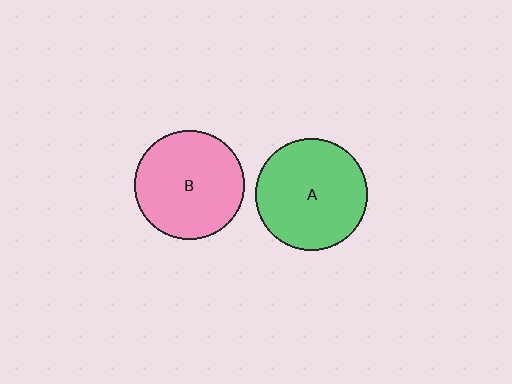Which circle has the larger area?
Circle A (green).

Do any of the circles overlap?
No, none of the circles overlap.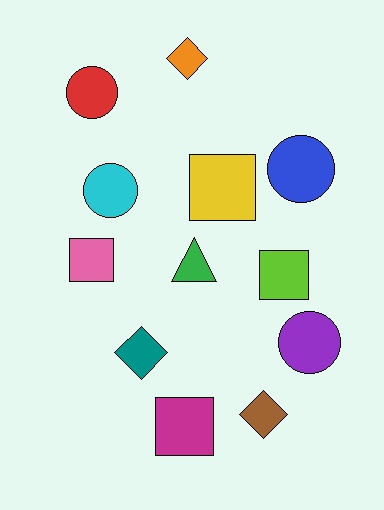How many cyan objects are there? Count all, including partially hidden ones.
There is 1 cyan object.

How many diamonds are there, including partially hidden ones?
There are 3 diamonds.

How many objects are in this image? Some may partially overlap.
There are 12 objects.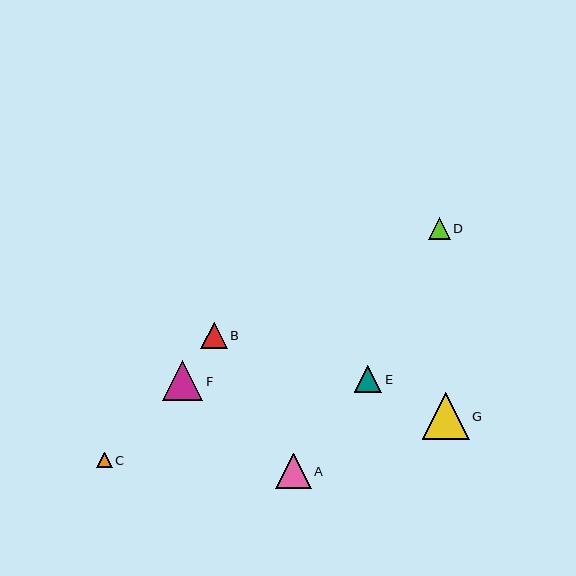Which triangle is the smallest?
Triangle C is the smallest with a size of approximately 15 pixels.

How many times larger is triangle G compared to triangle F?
Triangle G is approximately 1.1 times the size of triangle F.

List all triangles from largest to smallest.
From largest to smallest: G, F, A, E, B, D, C.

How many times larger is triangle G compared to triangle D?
Triangle G is approximately 2.2 times the size of triangle D.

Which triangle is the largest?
Triangle G is the largest with a size of approximately 47 pixels.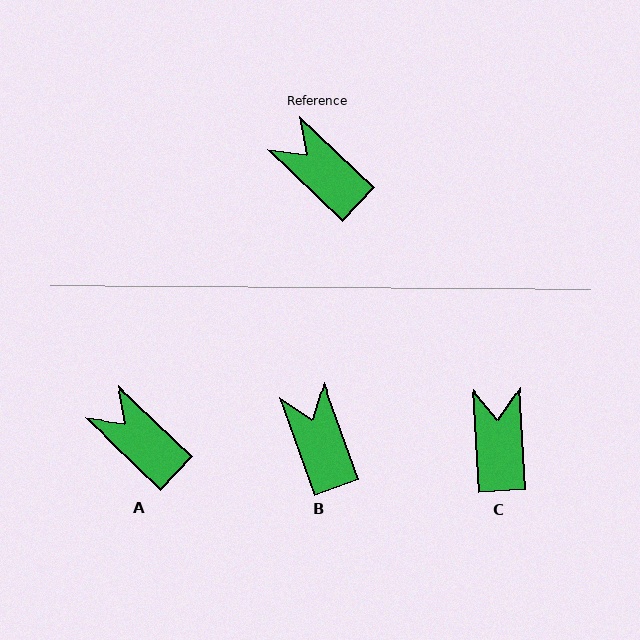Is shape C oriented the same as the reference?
No, it is off by about 43 degrees.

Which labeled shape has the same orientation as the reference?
A.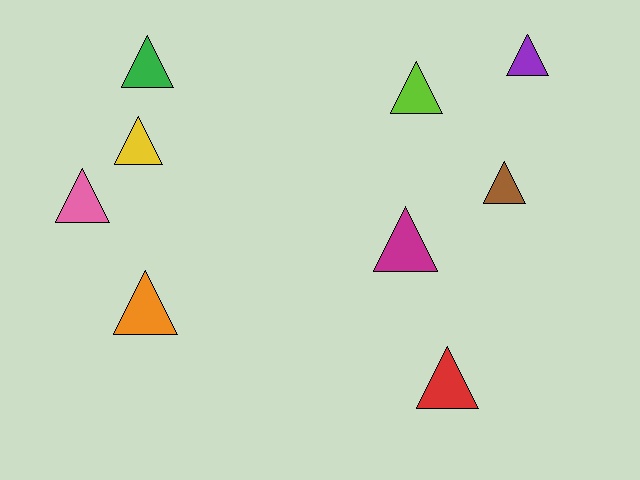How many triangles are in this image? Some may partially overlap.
There are 9 triangles.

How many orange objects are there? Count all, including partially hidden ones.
There is 1 orange object.